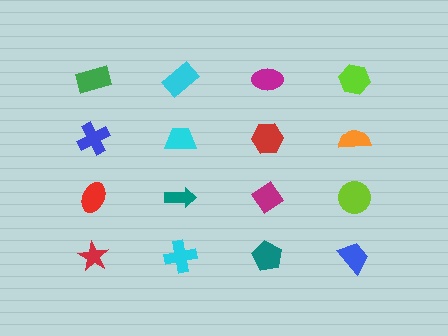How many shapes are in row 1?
4 shapes.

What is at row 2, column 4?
An orange semicircle.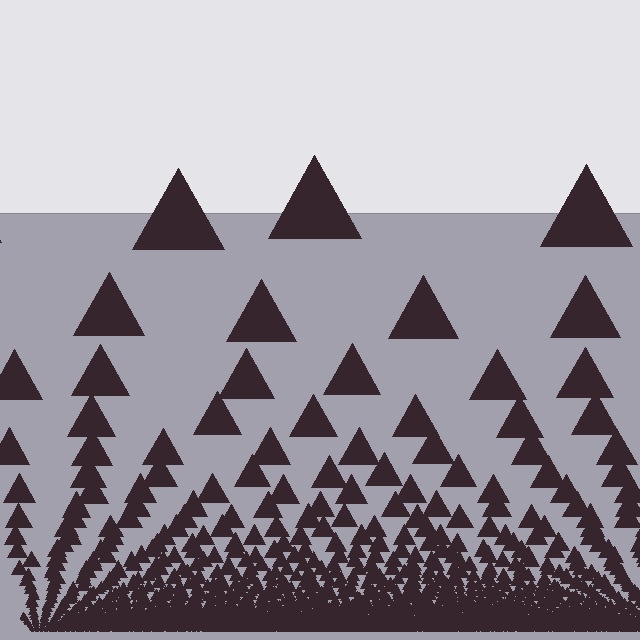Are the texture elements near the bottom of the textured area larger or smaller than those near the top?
Smaller. The gradient is inverted — elements near the bottom are smaller and denser.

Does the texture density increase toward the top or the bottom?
Density increases toward the bottom.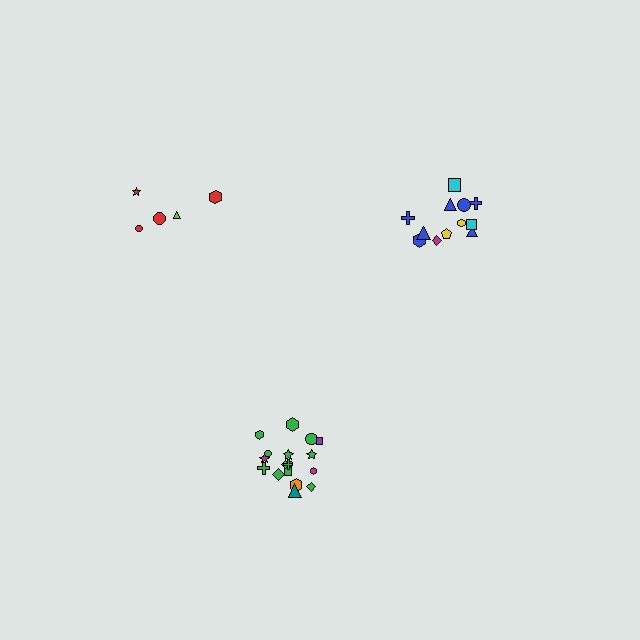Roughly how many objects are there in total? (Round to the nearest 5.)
Roughly 35 objects in total.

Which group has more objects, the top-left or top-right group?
The top-right group.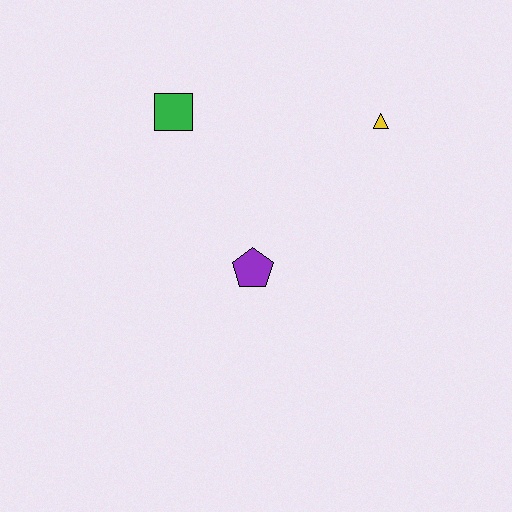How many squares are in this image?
There is 1 square.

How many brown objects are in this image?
There are no brown objects.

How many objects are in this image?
There are 3 objects.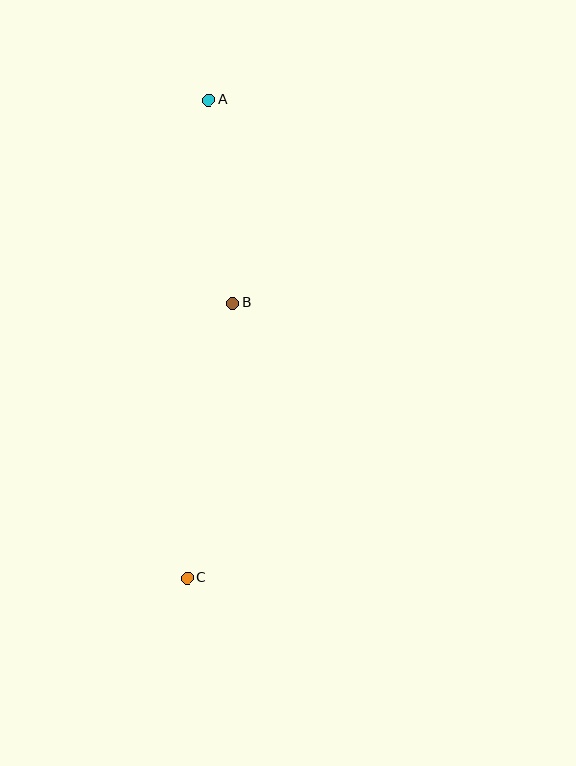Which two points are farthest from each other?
Points A and C are farthest from each other.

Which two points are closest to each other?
Points A and B are closest to each other.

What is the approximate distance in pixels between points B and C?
The distance between B and C is approximately 279 pixels.